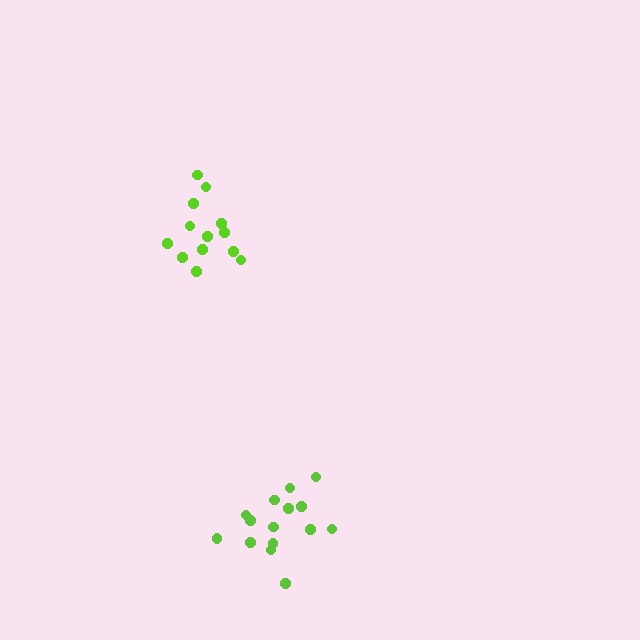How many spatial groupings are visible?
There are 2 spatial groupings.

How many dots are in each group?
Group 1: 15 dots, Group 2: 13 dots (28 total).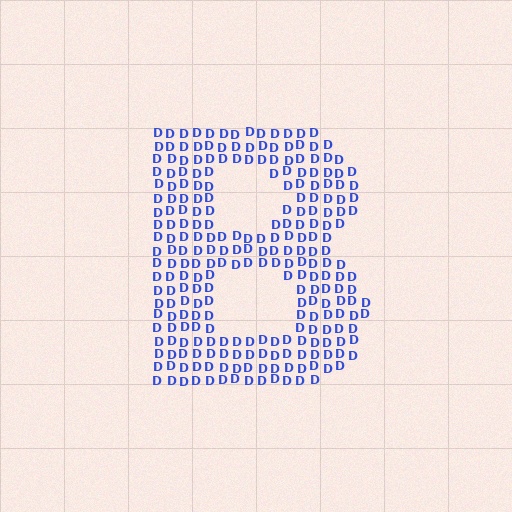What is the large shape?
The large shape is the letter B.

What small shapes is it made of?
It is made of small letter D's.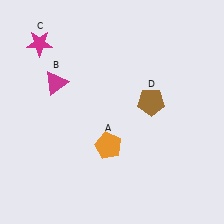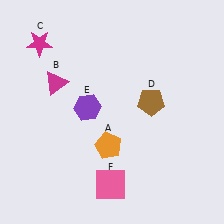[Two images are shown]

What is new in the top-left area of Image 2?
A purple hexagon (E) was added in the top-left area of Image 2.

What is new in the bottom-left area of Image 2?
A pink square (F) was added in the bottom-left area of Image 2.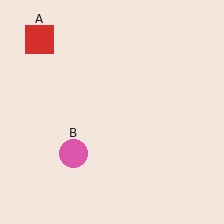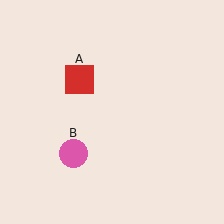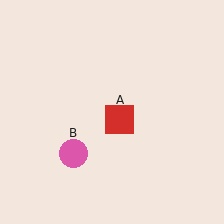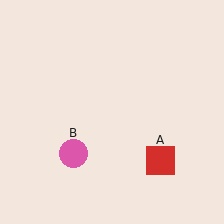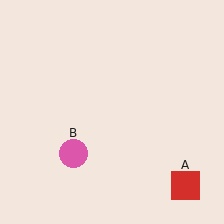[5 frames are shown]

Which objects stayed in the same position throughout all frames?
Pink circle (object B) remained stationary.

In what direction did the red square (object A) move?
The red square (object A) moved down and to the right.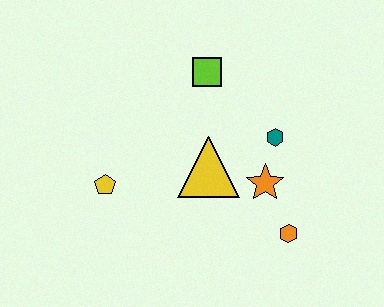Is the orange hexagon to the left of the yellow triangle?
No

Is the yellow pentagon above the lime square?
No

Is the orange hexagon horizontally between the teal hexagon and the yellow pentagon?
No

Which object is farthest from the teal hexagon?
The yellow pentagon is farthest from the teal hexagon.